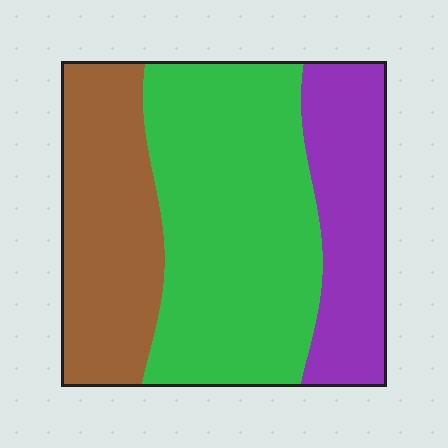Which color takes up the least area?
Purple, at roughly 25%.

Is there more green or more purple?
Green.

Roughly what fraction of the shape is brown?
Brown covers about 30% of the shape.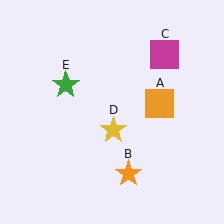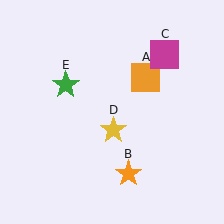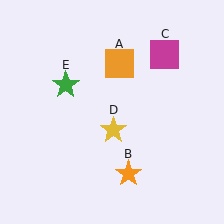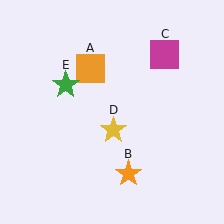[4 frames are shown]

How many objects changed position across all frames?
1 object changed position: orange square (object A).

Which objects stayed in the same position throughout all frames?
Orange star (object B) and magenta square (object C) and yellow star (object D) and green star (object E) remained stationary.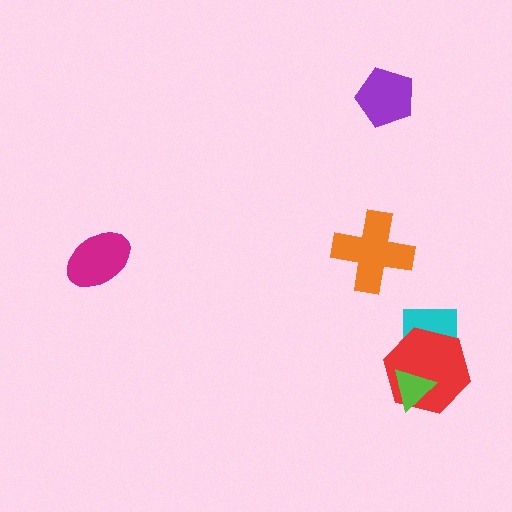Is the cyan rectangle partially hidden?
Yes, it is partially covered by another shape.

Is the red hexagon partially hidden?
Yes, it is partially covered by another shape.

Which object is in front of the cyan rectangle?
The red hexagon is in front of the cyan rectangle.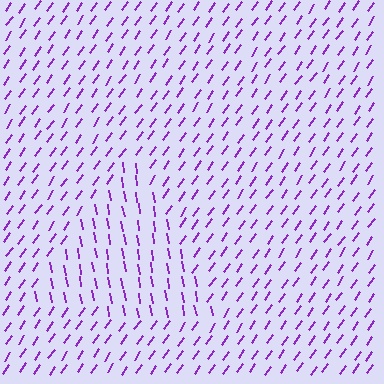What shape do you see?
I see a triangle.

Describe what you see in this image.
The image is filled with small purple line segments. A triangle region in the image has lines oriented differently from the surrounding lines, creating a visible texture boundary.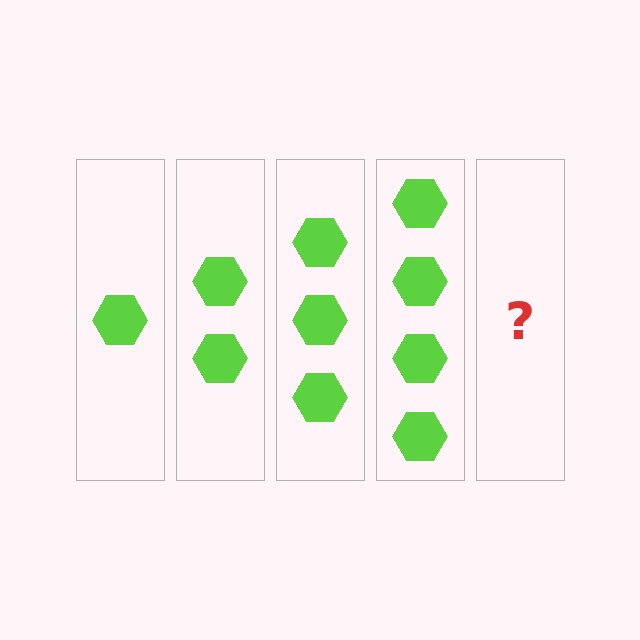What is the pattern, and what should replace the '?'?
The pattern is that each step adds one more hexagon. The '?' should be 5 hexagons.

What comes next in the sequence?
The next element should be 5 hexagons.